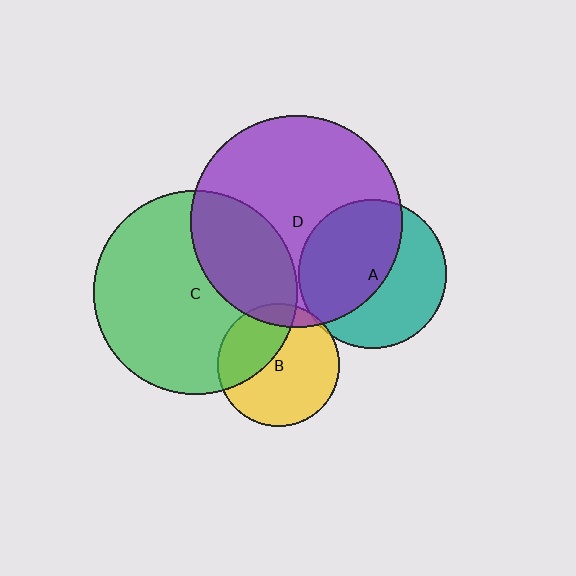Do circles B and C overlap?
Yes.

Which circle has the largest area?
Circle D (purple).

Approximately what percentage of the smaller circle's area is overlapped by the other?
Approximately 35%.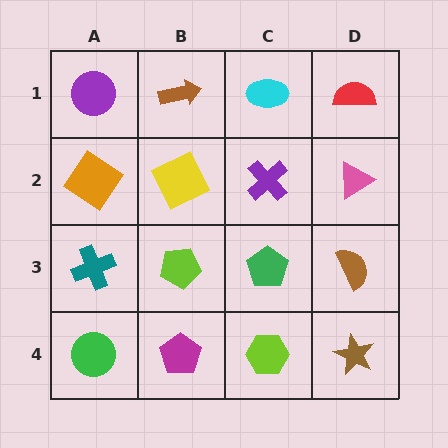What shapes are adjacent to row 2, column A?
A purple circle (row 1, column A), a teal cross (row 3, column A), a yellow square (row 2, column B).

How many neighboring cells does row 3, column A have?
3.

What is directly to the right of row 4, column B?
A lime hexagon.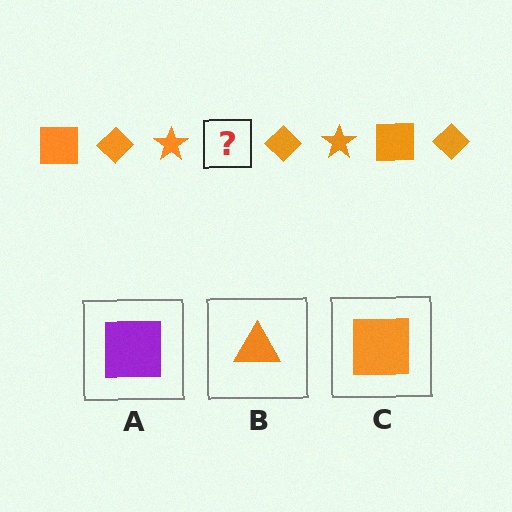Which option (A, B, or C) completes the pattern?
C.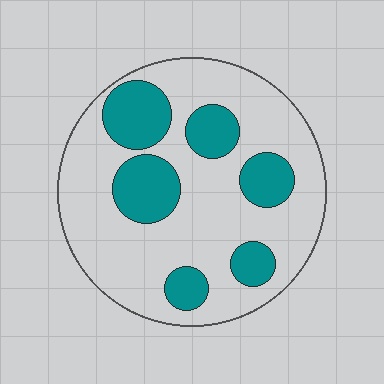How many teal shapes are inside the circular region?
6.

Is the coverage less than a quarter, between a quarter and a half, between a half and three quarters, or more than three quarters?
Between a quarter and a half.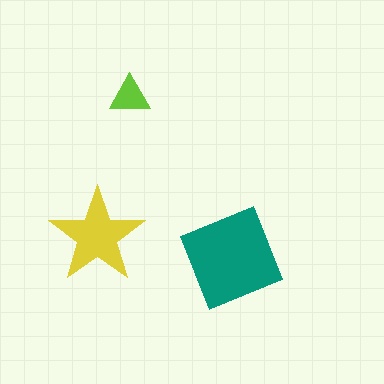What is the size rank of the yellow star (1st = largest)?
2nd.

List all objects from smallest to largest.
The lime triangle, the yellow star, the teal diamond.